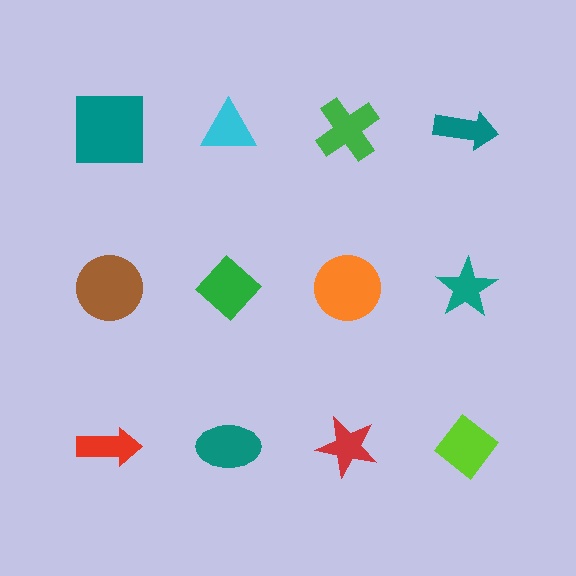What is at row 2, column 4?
A teal star.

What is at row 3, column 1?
A red arrow.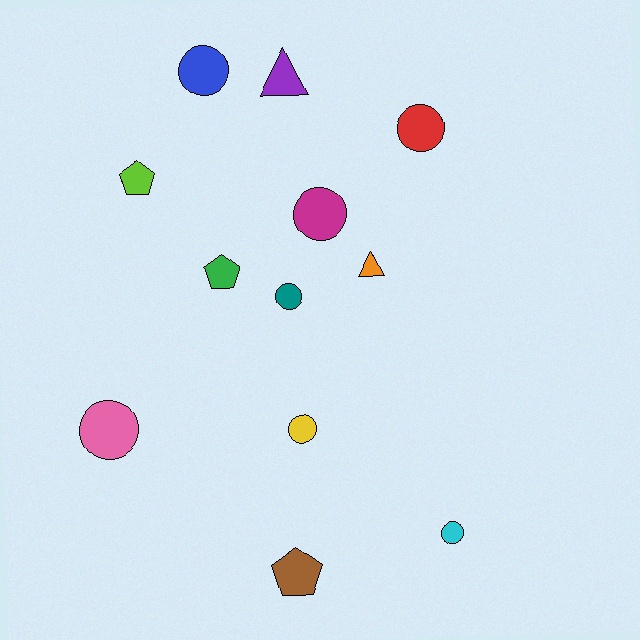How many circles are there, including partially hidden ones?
There are 7 circles.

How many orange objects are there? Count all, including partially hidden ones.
There is 1 orange object.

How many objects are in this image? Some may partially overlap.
There are 12 objects.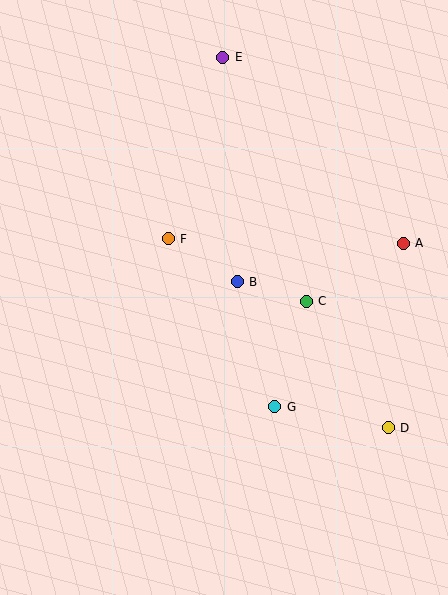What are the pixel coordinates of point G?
Point G is at (275, 407).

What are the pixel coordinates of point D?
Point D is at (388, 428).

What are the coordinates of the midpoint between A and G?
The midpoint between A and G is at (339, 325).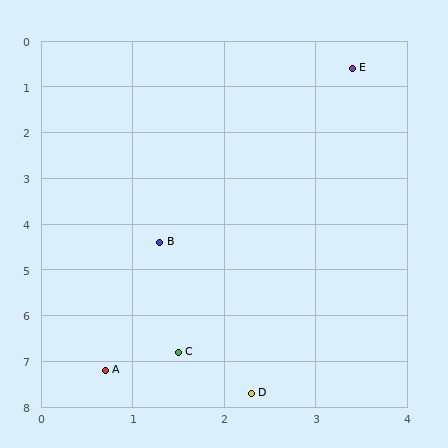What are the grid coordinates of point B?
Point B is at approximately (1.3, 4.4).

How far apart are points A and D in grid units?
Points A and D are about 1.7 grid units apart.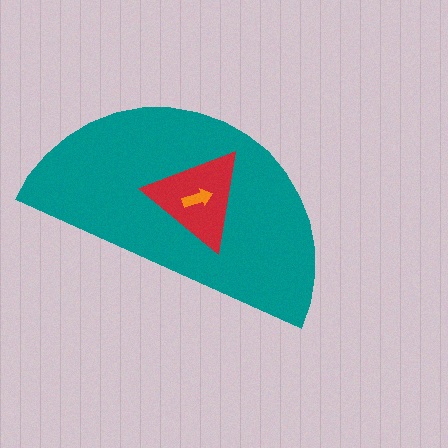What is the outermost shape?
The teal semicircle.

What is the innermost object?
The orange arrow.